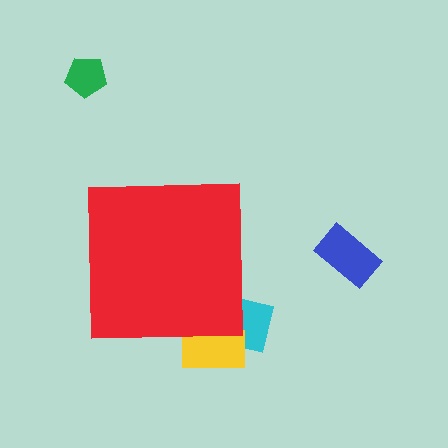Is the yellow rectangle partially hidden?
Yes, the yellow rectangle is partially hidden behind the red square.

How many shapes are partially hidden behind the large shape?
2 shapes are partially hidden.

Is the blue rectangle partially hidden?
No, the blue rectangle is fully visible.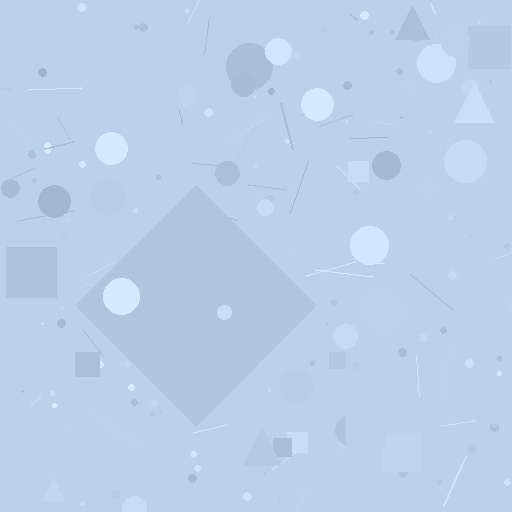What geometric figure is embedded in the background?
A diamond is embedded in the background.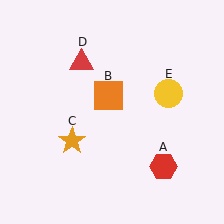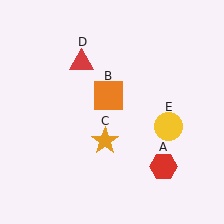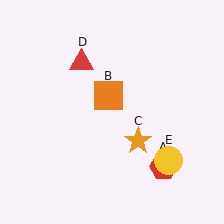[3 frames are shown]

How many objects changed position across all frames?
2 objects changed position: orange star (object C), yellow circle (object E).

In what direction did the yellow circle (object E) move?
The yellow circle (object E) moved down.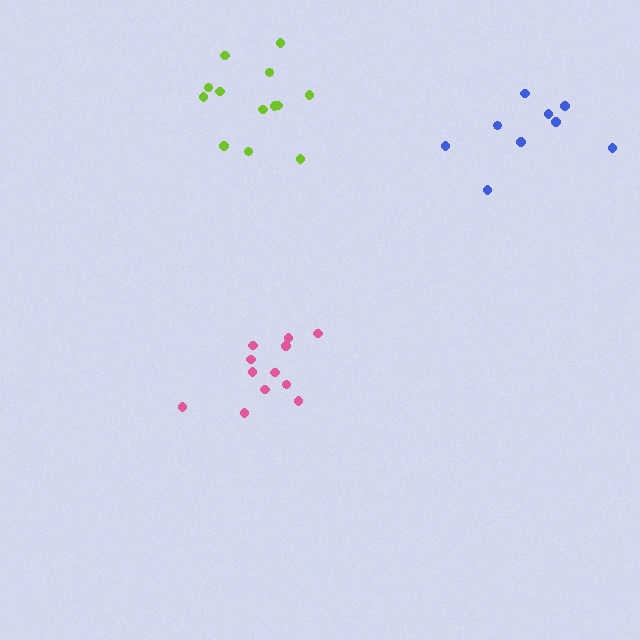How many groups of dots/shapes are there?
There are 3 groups.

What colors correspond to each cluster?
The clusters are colored: pink, lime, blue.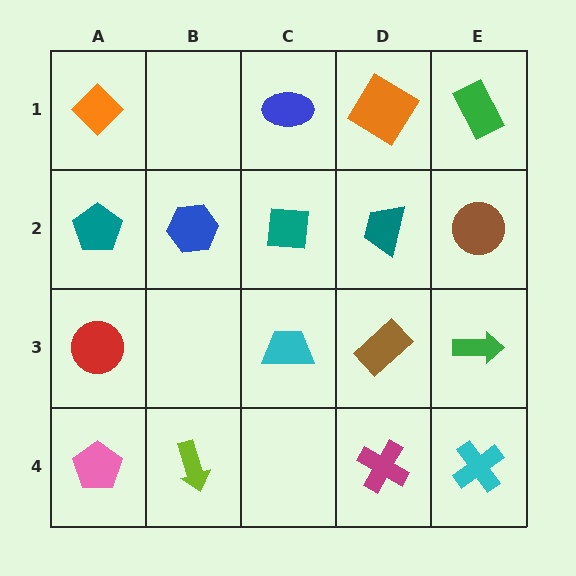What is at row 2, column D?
A teal trapezoid.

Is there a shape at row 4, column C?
No, that cell is empty.